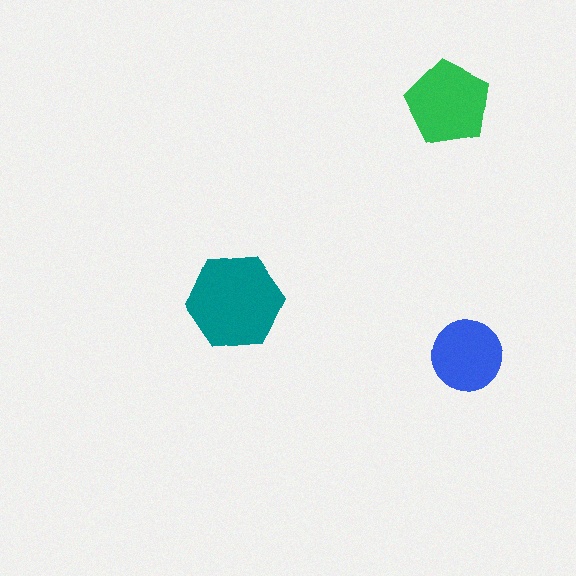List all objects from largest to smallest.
The teal hexagon, the green pentagon, the blue circle.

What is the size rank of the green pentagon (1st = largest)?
2nd.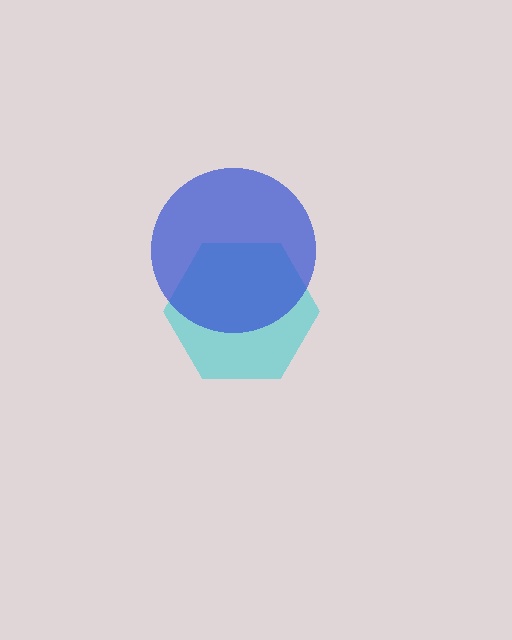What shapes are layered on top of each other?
The layered shapes are: a cyan hexagon, a blue circle.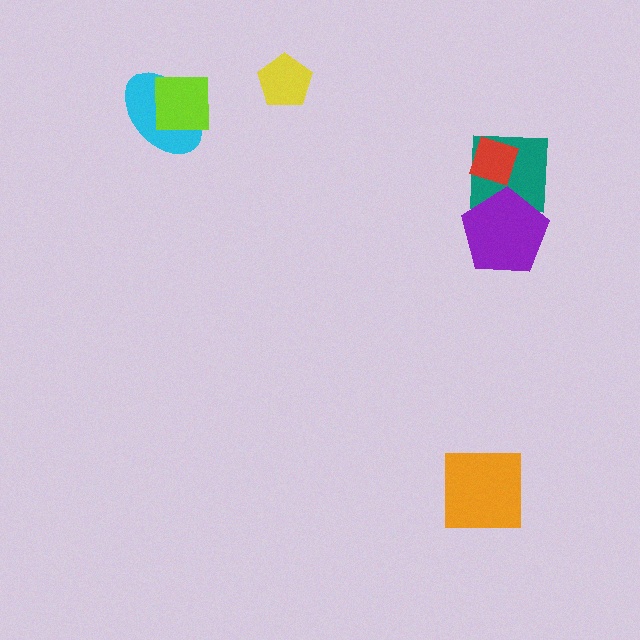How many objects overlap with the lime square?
1 object overlaps with the lime square.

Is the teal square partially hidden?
Yes, it is partially covered by another shape.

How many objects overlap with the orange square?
0 objects overlap with the orange square.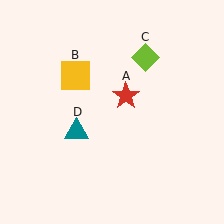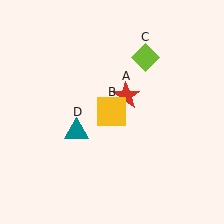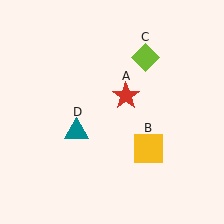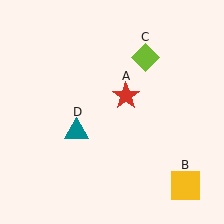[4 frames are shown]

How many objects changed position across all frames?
1 object changed position: yellow square (object B).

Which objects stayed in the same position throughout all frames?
Red star (object A) and lime diamond (object C) and teal triangle (object D) remained stationary.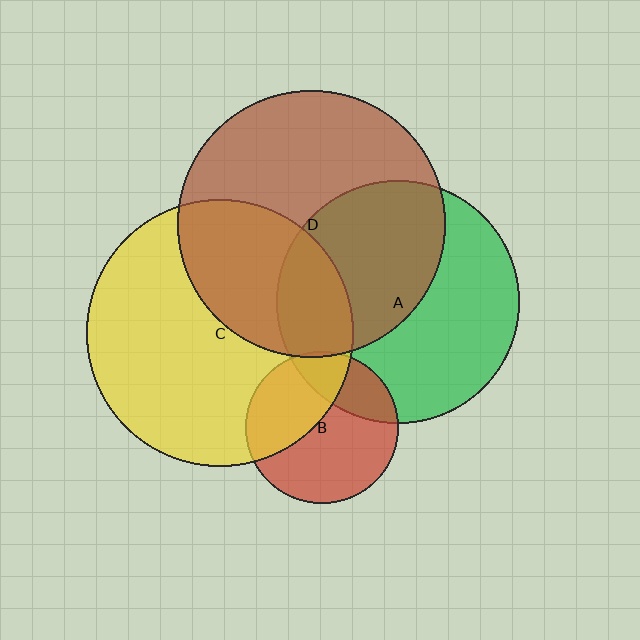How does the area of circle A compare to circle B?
Approximately 2.5 times.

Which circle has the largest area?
Circle D (brown).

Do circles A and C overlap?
Yes.